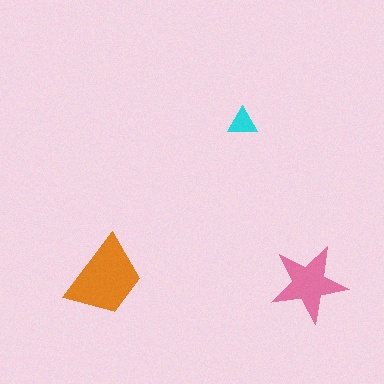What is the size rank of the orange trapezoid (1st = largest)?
1st.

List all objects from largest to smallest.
The orange trapezoid, the pink star, the cyan triangle.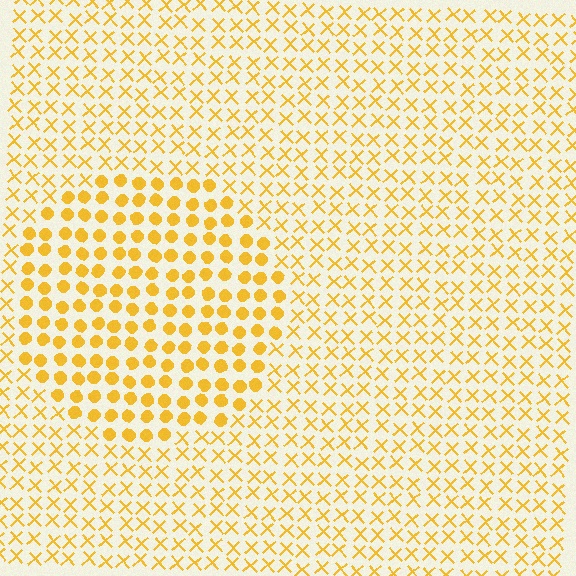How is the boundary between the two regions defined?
The boundary is defined by a change in element shape: circles inside vs. X marks outside. All elements share the same color and spacing.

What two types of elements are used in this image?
The image uses circles inside the circle region and X marks outside it.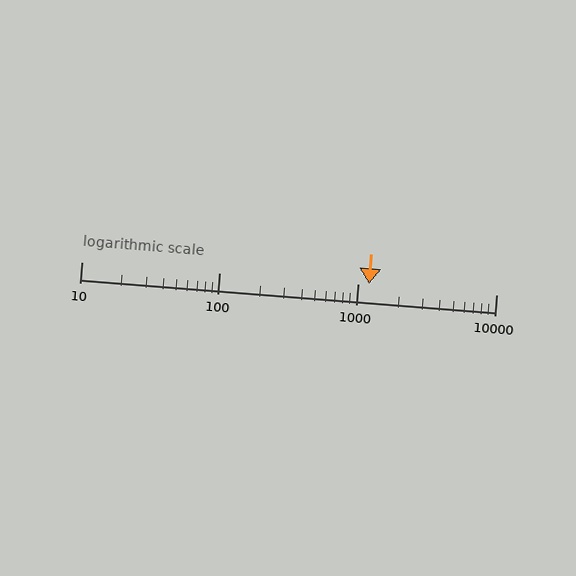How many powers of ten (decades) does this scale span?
The scale spans 3 decades, from 10 to 10000.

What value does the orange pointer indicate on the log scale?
The pointer indicates approximately 1200.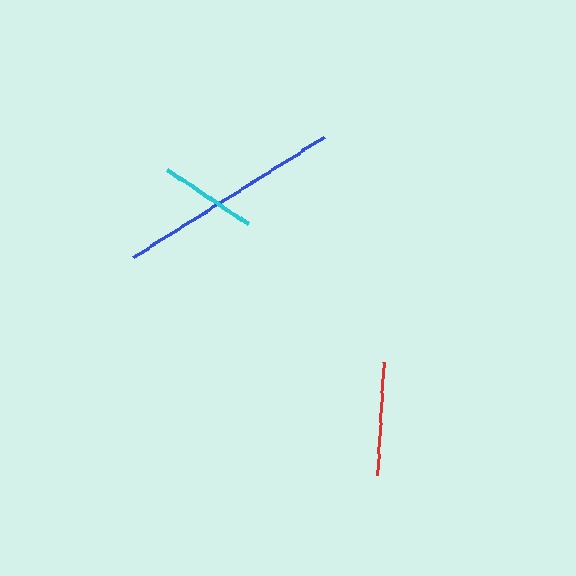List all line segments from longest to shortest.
From longest to shortest: blue, red, cyan.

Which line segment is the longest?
The blue line is the longest at approximately 226 pixels.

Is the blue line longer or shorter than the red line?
The blue line is longer than the red line.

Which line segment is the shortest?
The cyan line is the shortest at approximately 97 pixels.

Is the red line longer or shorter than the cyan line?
The red line is longer than the cyan line.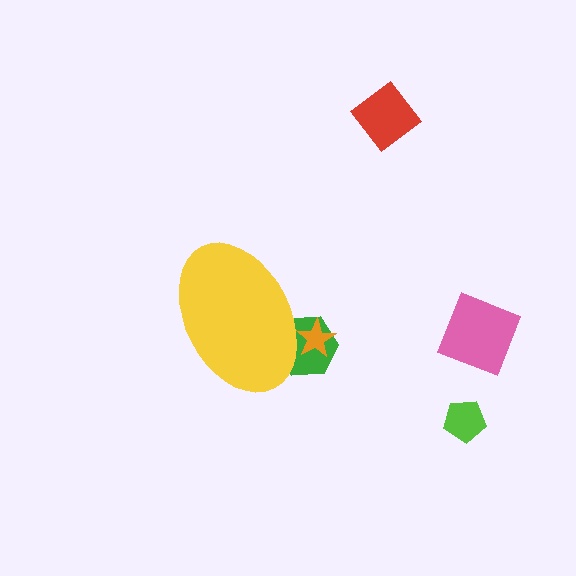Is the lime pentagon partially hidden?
No, the lime pentagon is fully visible.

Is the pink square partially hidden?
No, the pink square is fully visible.